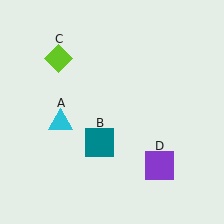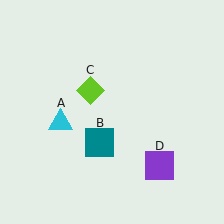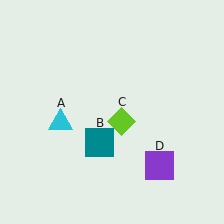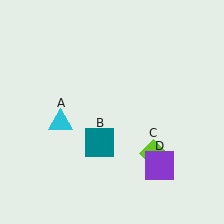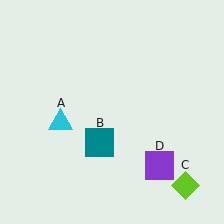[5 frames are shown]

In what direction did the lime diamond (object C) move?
The lime diamond (object C) moved down and to the right.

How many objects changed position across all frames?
1 object changed position: lime diamond (object C).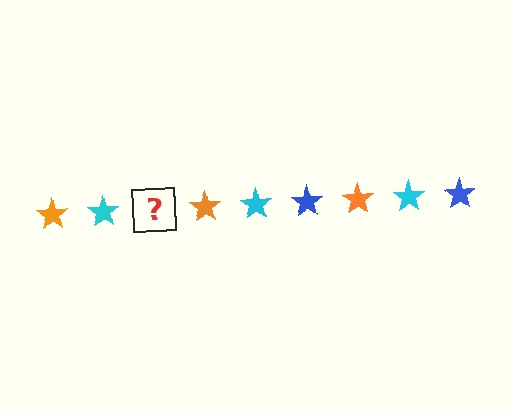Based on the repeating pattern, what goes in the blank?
The blank should be a blue star.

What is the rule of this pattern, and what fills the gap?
The rule is that the pattern cycles through orange, cyan, blue stars. The gap should be filled with a blue star.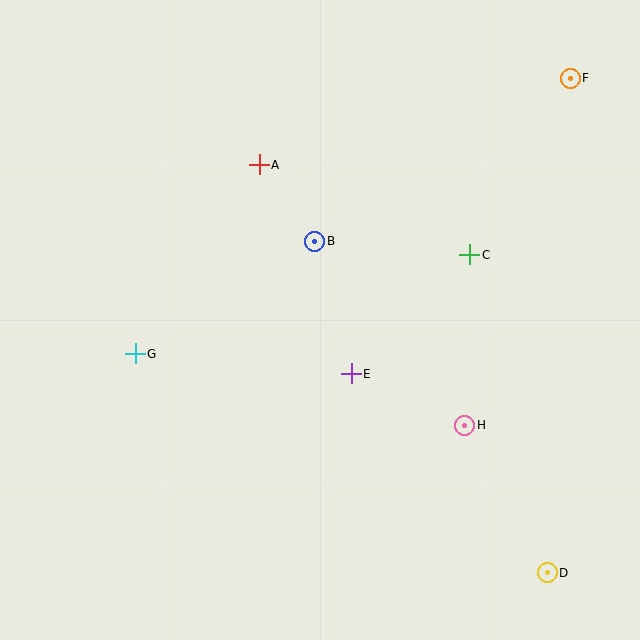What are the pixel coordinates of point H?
Point H is at (465, 425).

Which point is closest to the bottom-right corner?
Point D is closest to the bottom-right corner.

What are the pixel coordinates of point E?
Point E is at (351, 374).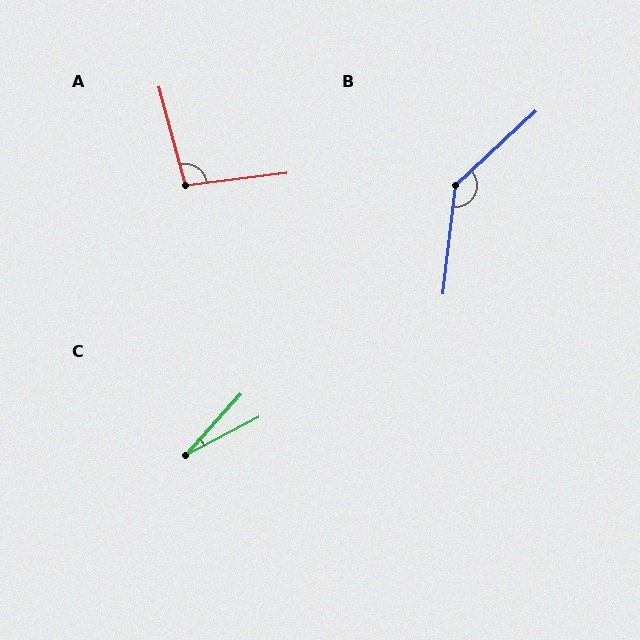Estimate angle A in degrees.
Approximately 98 degrees.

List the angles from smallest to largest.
C (20°), A (98°), B (139°).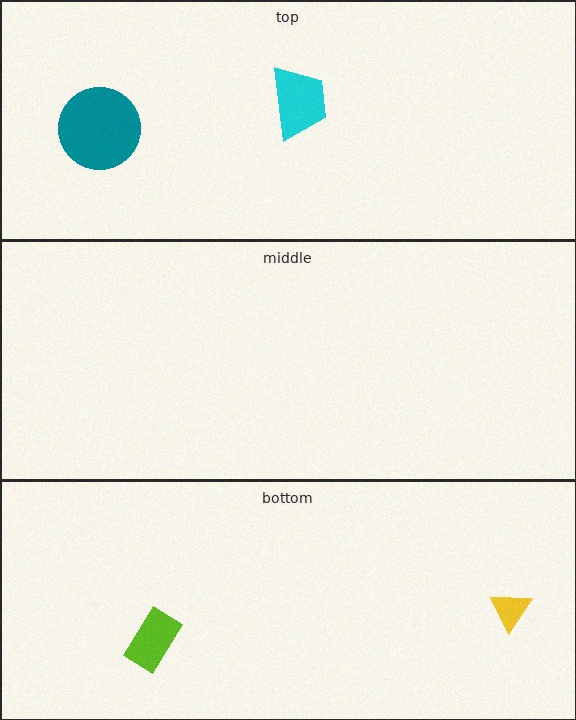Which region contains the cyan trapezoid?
The top region.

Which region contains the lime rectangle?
The bottom region.